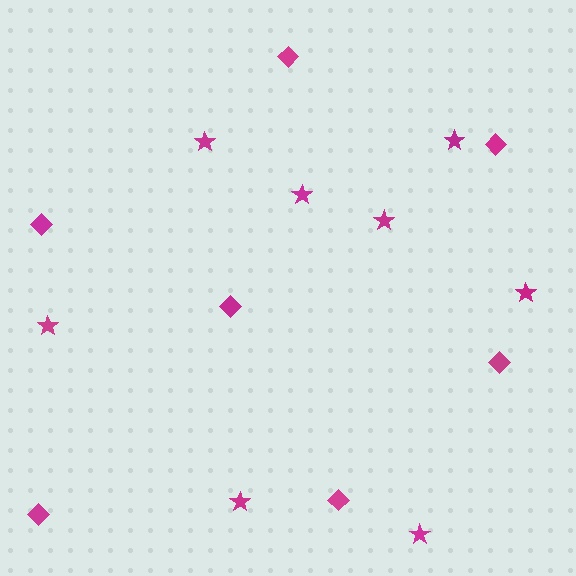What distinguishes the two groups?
There are 2 groups: one group of diamonds (7) and one group of stars (8).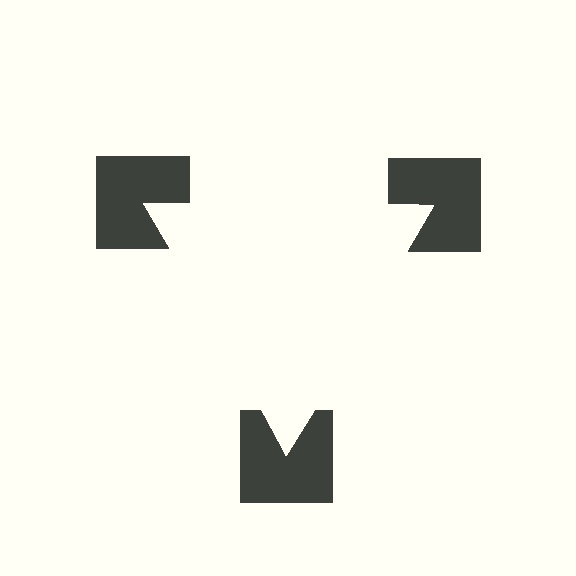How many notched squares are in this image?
There are 3 — one at each vertex of the illusory triangle.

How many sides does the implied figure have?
3 sides.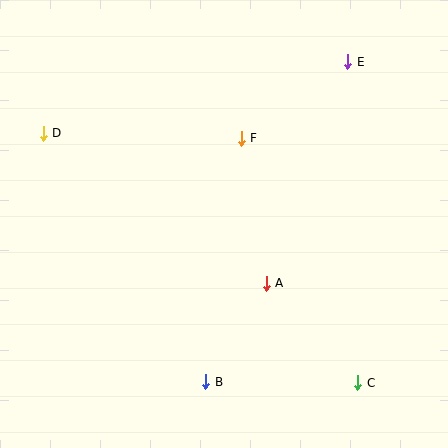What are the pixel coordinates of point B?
Point B is at (206, 382).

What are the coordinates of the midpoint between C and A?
The midpoint between C and A is at (312, 333).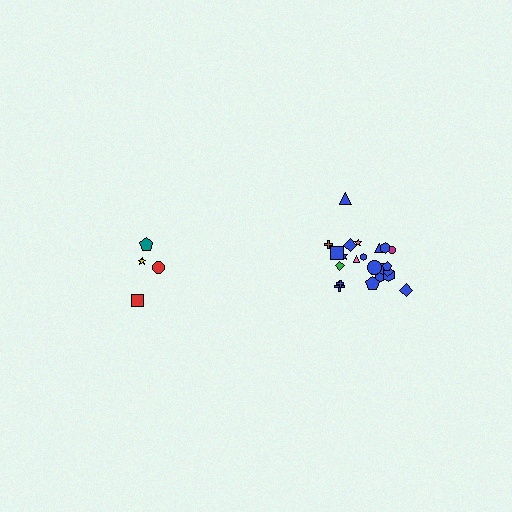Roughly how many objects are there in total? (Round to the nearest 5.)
Roughly 25 objects in total.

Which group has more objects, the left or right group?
The right group.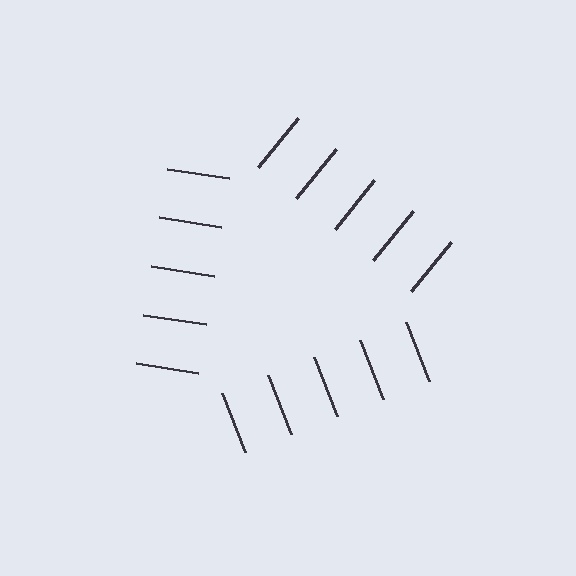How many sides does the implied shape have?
3 sides — the line-ends trace a triangle.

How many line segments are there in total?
15 — 5 along each of the 3 edges.